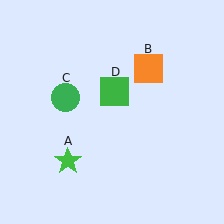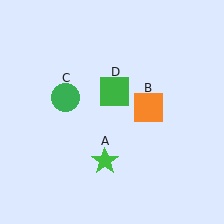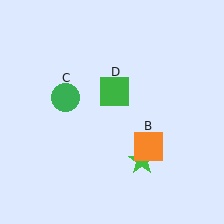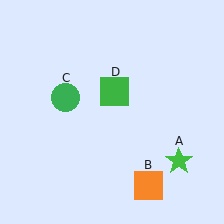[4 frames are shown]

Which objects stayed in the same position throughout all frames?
Green circle (object C) and green square (object D) remained stationary.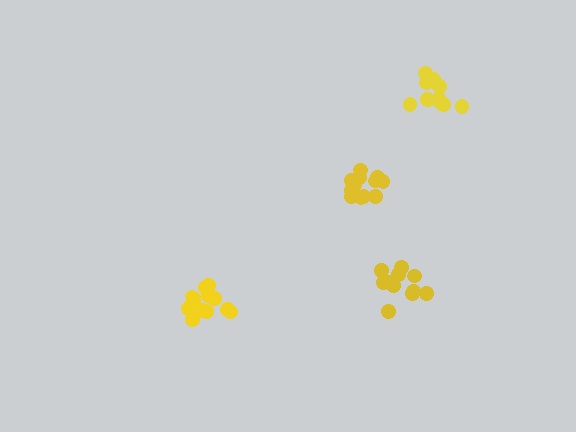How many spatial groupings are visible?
There are 4 spatial groupings.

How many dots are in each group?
Group 1: 10 dots, Group 2: 12 dots, Group 3: 13 dots, Group 4: 11 dots (46 total).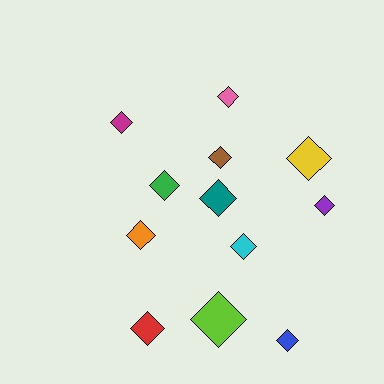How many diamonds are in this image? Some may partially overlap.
There are 12 diamonds.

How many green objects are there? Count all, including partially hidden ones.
There is 1 green object.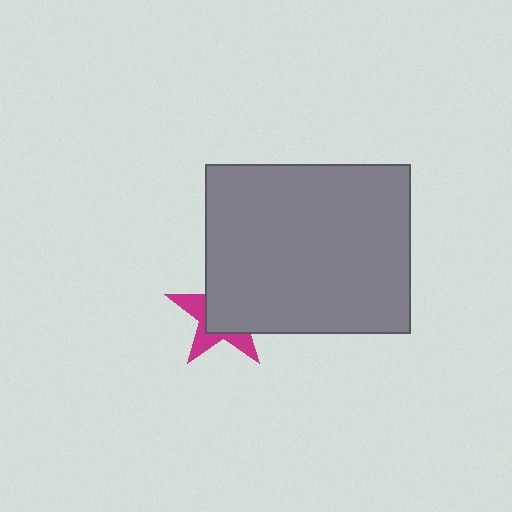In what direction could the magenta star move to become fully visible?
The magenta star could move toward the lower-left. That would shift it out from behind the gray rectangle entirely.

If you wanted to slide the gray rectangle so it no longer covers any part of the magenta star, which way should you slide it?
Slide it toward the upper-right — that is the most direct way to separate the two shapes.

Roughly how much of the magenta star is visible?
A small part of it is visible (roughly 39%).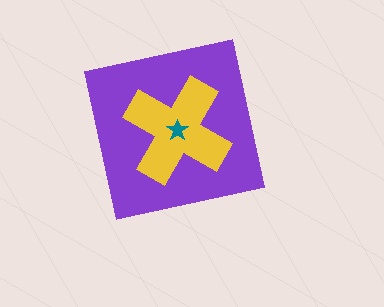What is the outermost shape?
The purple square.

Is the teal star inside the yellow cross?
Yes.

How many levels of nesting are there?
3.